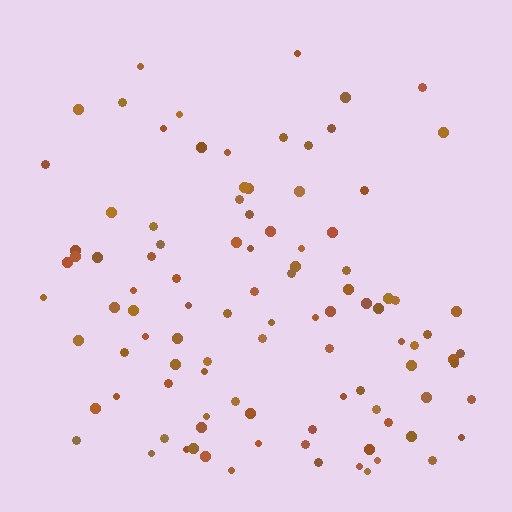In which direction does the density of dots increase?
From top to bottom, with the bottom side densest.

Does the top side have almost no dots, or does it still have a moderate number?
Still a moderate number, just noticeably fewer than the bottom.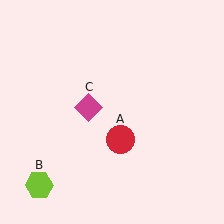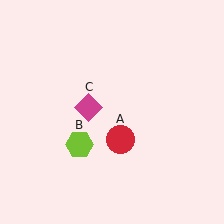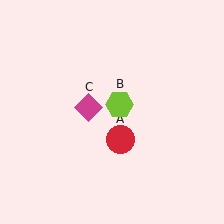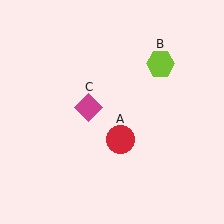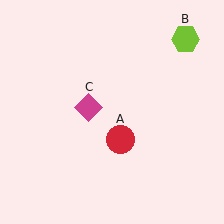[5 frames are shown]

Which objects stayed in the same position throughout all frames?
Red circle (object A) and magenta diamond (object C) remained stationary.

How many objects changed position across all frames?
1 object changed position: lime hexagon (object B).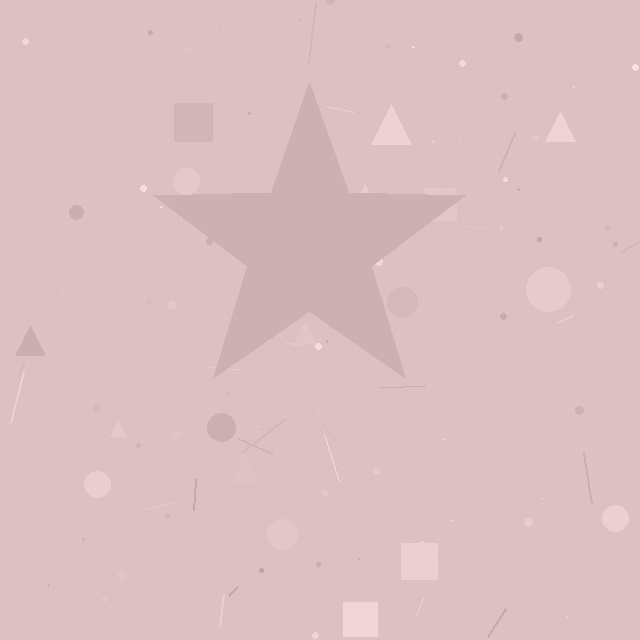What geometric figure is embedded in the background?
A star is embedded in the background.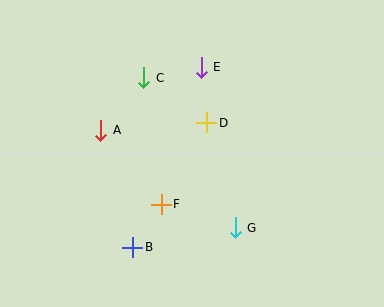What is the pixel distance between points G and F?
The distance between G and F is 78 pixels.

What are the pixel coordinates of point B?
Point B is at (133, 247).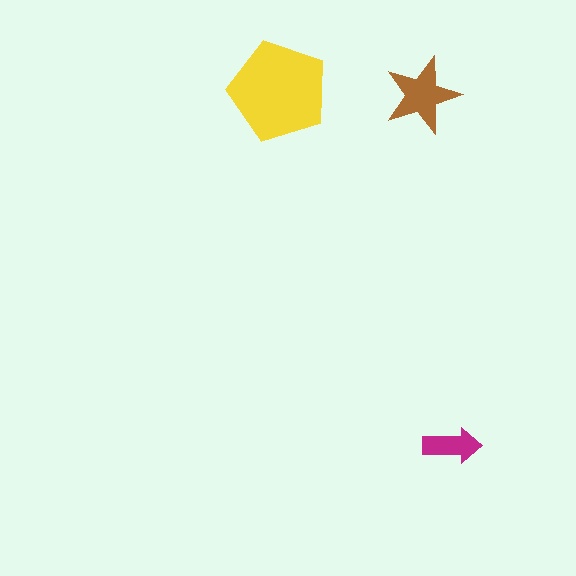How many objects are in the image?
There are 3 objects in the image.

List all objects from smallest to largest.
The magenta arrow, the brown star, the yellow pentagon.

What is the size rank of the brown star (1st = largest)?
2nd.